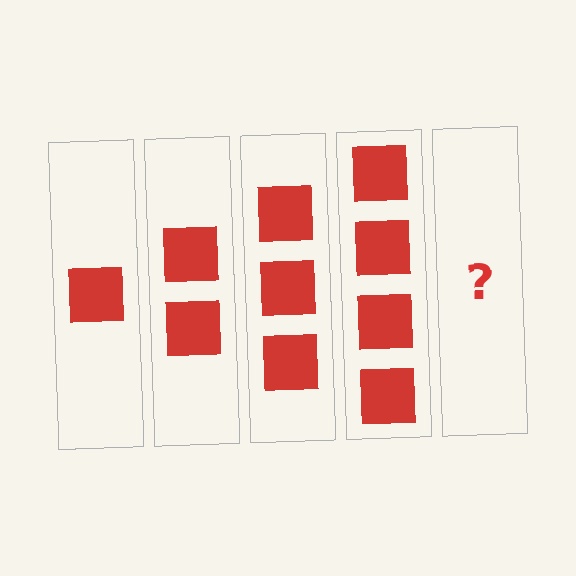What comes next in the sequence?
The next element should be 5 squares.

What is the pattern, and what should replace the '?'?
The pattern is that each step adds one more square. The '?' should be 5 squares.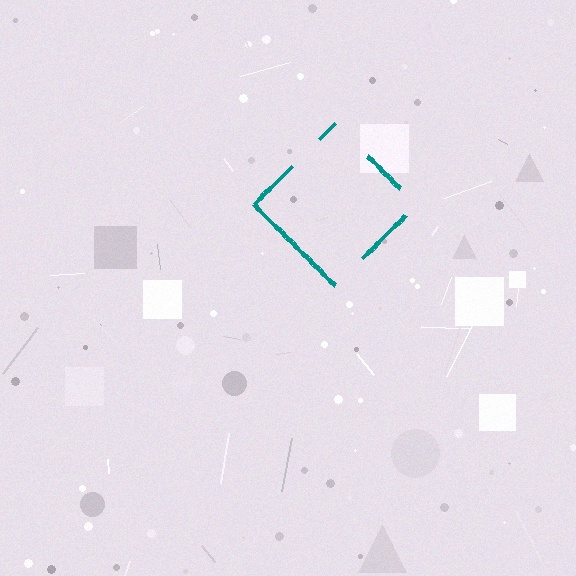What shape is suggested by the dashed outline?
The dashed outline suggests a diamond.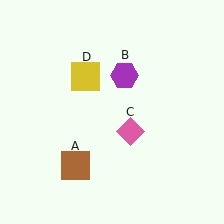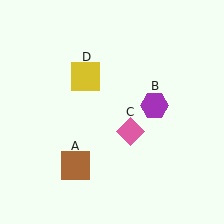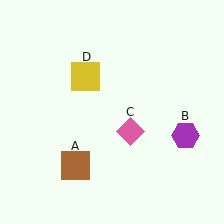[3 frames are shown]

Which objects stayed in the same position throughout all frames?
Brown square (object A) and pink diamond (object C) and yellow square (object D) remained stationary.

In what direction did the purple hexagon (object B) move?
The purple hexagon (object B) moved down and to the right.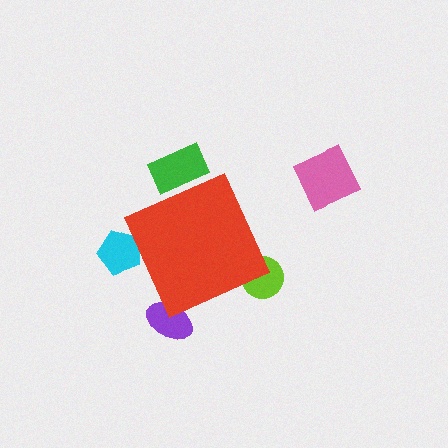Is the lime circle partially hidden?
Yes, the lime circle is partially hidden behind the red diamond.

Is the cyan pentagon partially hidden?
Yes, the cyan pentagon is partially hidden behind the red diamond.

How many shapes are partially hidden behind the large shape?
4 shapes are partially hidden.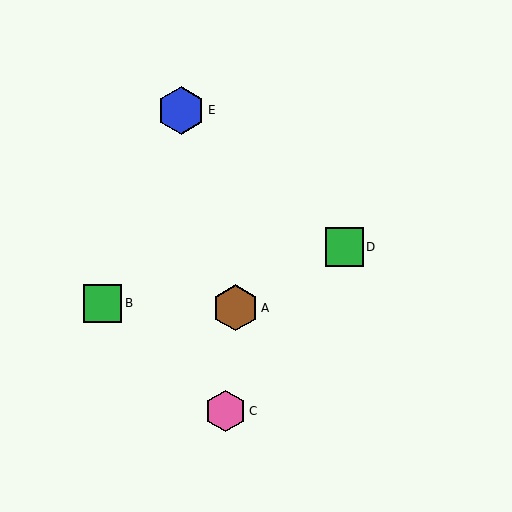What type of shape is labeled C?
Shape C is a pink hexagon.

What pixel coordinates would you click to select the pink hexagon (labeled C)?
Click at (225, 411) to select the pink hexagon C.